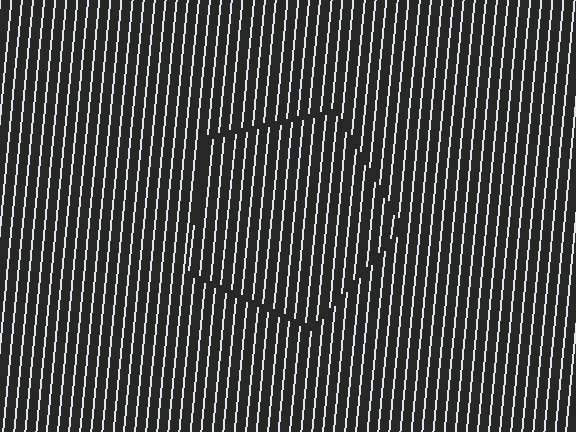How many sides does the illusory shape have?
5 sides — the line-ends trace a pentagon.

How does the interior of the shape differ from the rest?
The interior of the shape contains the same grating, shifted by half a period — the contour is defined by the phase discontinuity where line-ends from the inner and outer gratings abut.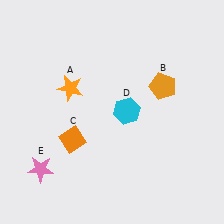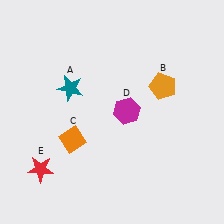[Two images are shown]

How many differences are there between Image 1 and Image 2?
There are 3 differences between the two images.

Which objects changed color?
A changed from orange to teal. D changed from cyan to magenta. E changed from pink to red.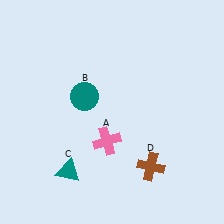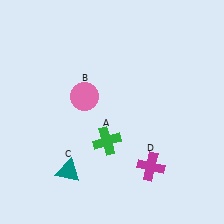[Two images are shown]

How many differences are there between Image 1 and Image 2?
There are 3 differences between the two images.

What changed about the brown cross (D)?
In Image 1, D is brown. In Image 2, it changed to magenta.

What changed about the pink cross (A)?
In Image 1, A is pink. In Image 2, it changed to green.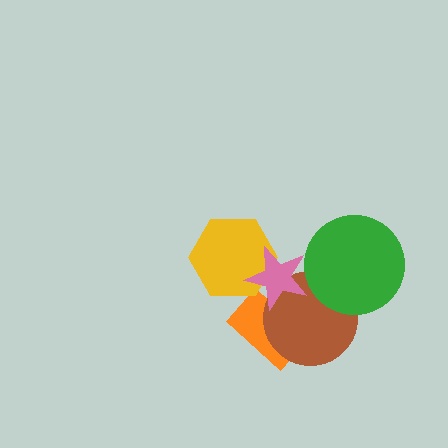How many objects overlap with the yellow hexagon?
1 object overlaps with the yellow hexagon.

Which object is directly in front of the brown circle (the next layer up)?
The pink star is directly in front of the brown circle.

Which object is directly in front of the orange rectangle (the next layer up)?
The brown circle is directly in front of the orange rectangle.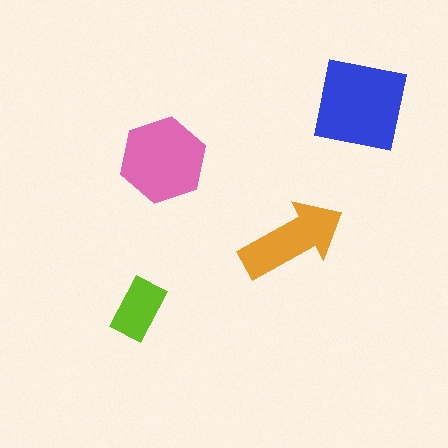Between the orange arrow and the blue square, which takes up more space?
The blue square.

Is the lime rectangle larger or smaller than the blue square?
Smaller.